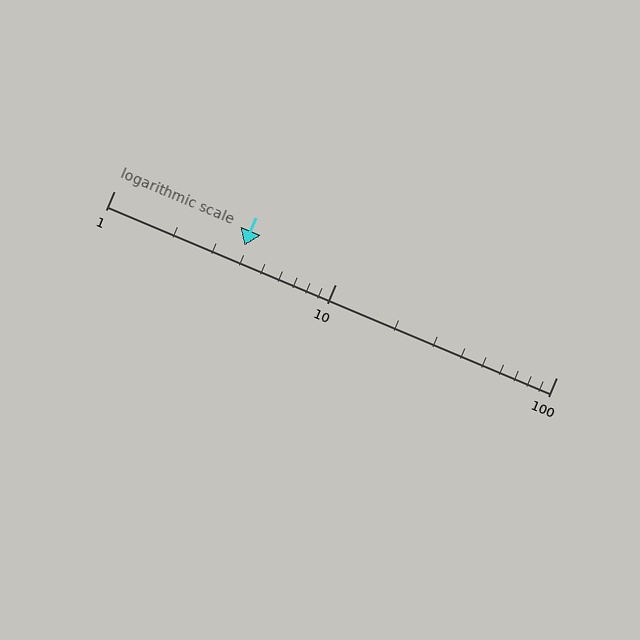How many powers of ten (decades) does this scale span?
The scale spans 2 decades, from 1 to 100.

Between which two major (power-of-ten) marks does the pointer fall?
The pointer is between 1 and 10.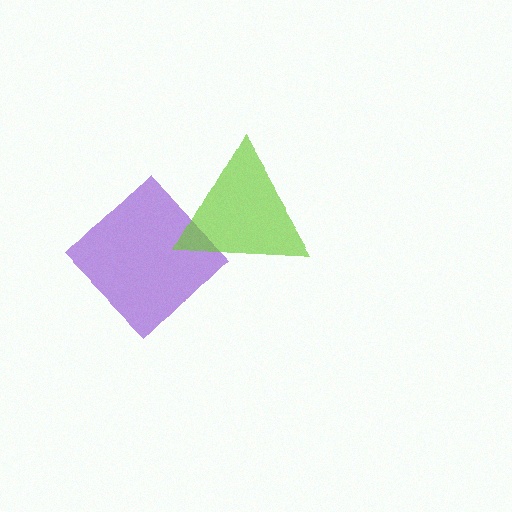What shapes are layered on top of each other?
The layered shapes are: a purple diamond, a lime triangle.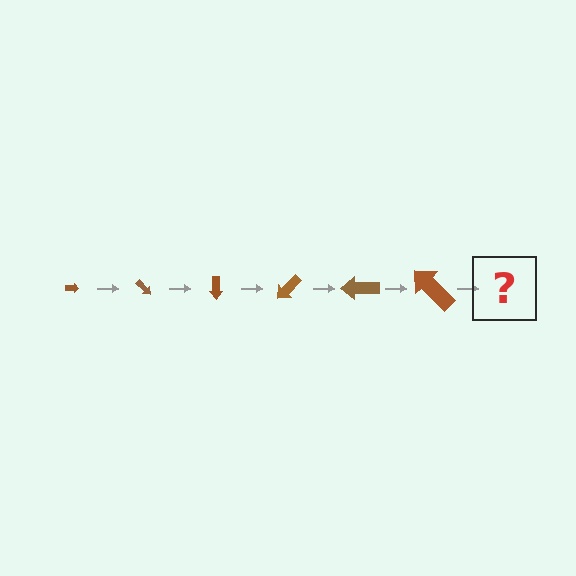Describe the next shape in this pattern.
It should be an arrow, larger than the previous one and rotated 270 degrees from the start.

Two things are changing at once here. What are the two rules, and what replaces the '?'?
The two rules are that the arrow grows larger each step and it rotates 45 degrees each step. The '?' should be an arrow, larger than the previous one and rotated 270 degrees from the start.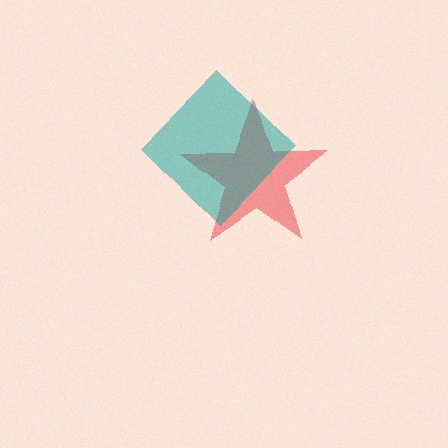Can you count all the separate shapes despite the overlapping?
Yes, there are 2 separate shapes.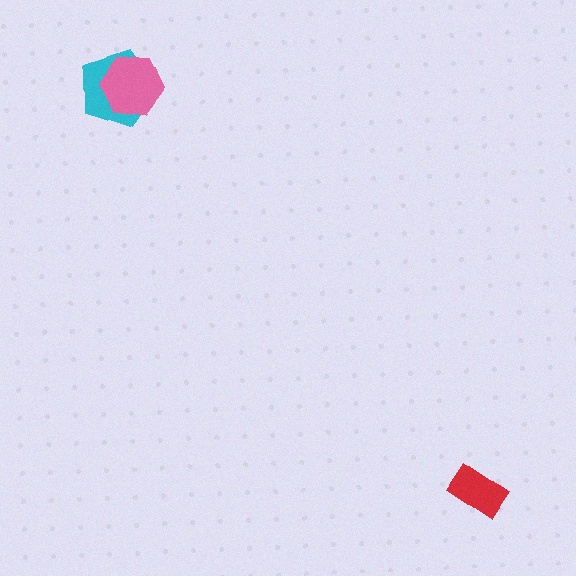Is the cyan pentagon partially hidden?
Yes, it is partially covered by another shape.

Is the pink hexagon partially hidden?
No, no other shape covers it.